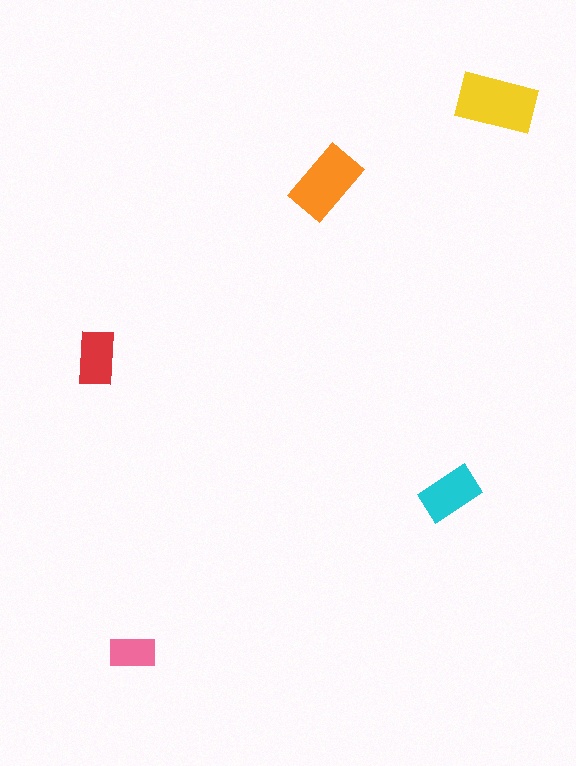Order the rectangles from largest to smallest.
the yellow one, the orange one, the cyan one, the red one, the pink one.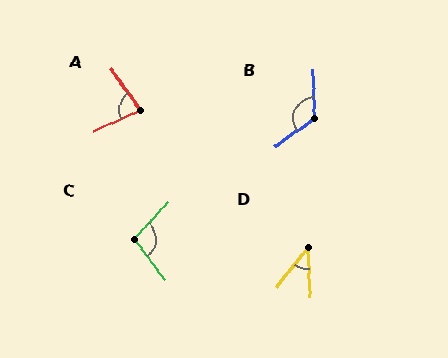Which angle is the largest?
B, at approximately 123 degrees.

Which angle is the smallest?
D, at approximately 40 degrees.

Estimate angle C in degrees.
Approximately 99 degrees.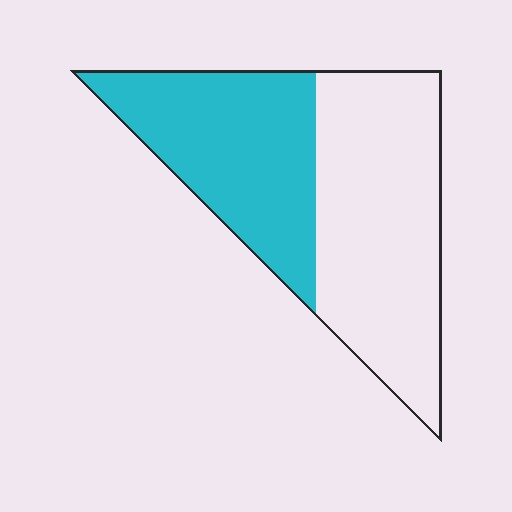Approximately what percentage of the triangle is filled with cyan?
Approximately 45%.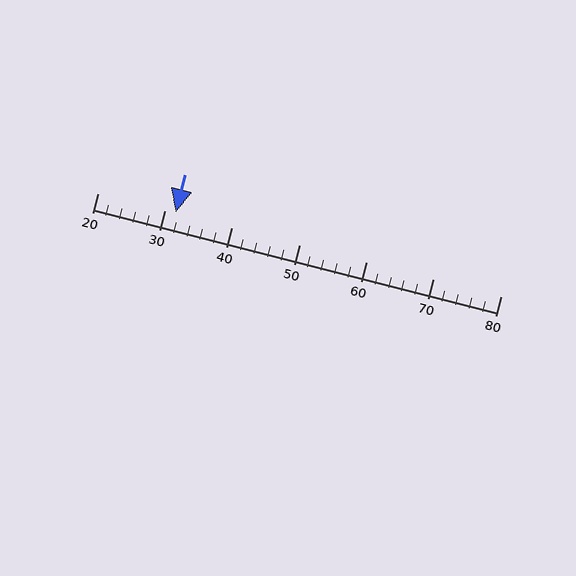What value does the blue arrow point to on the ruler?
The blue arrow points to approximately 32.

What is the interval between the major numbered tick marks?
The major tick marks are spaced 10 units apart.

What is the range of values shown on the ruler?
The ruler shows values from 20 to 80.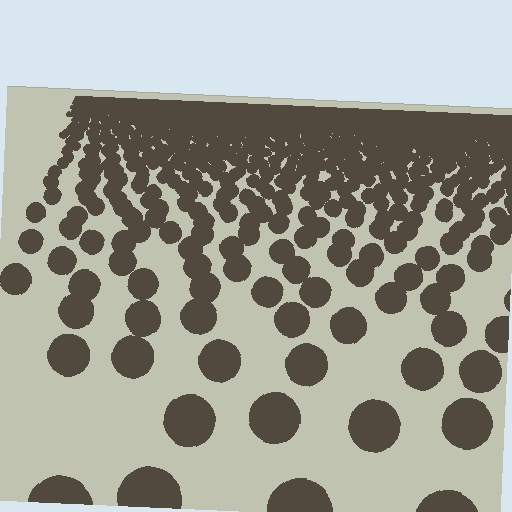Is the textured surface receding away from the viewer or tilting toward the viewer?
The surface is receding away from the viewer. Texture elements get smaller and denser toward the top.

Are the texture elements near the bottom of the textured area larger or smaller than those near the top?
Larger. Near the bottom, elements are closer to the viewer and appear at a bigger on-screen size.